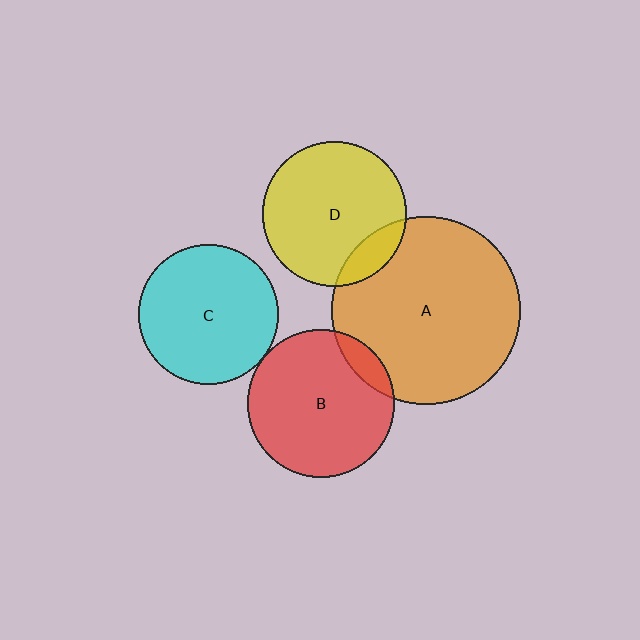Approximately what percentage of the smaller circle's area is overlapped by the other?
Approximately 10%.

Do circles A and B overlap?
Yes.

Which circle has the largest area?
Circle A (orange).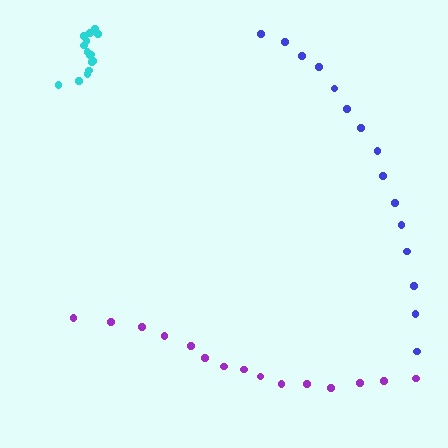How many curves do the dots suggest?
There are 3 distinct paths.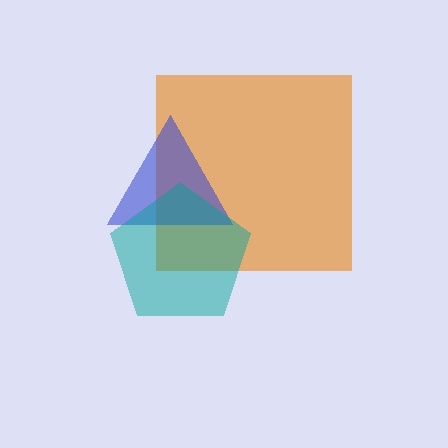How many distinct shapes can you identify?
There are 3 distinct shapes: an orange square, a blue triangle, a teal pentagon.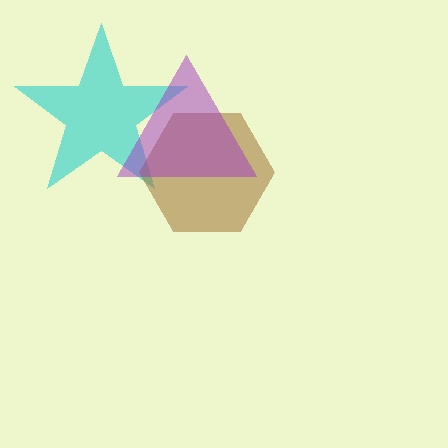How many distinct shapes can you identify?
There are 3 distinct shapes: a cyan star, a brown hexagon, a purple triangle.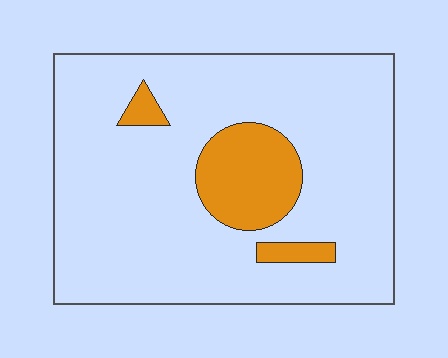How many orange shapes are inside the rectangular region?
3.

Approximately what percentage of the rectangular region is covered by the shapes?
Approximately 15%.